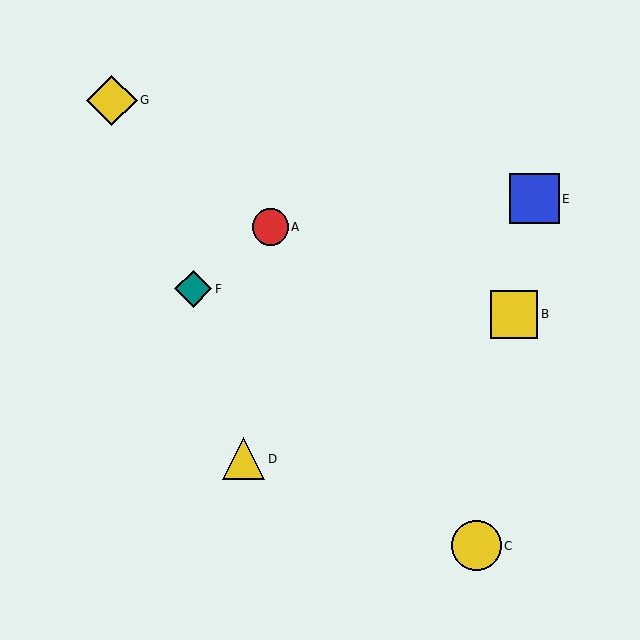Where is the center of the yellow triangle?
The center of the yellow triangle is at (244, 459).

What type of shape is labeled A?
Shape A is a red circle.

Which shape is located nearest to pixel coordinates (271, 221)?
The red circle (labeled A) at (270, 227) is nearest to that location.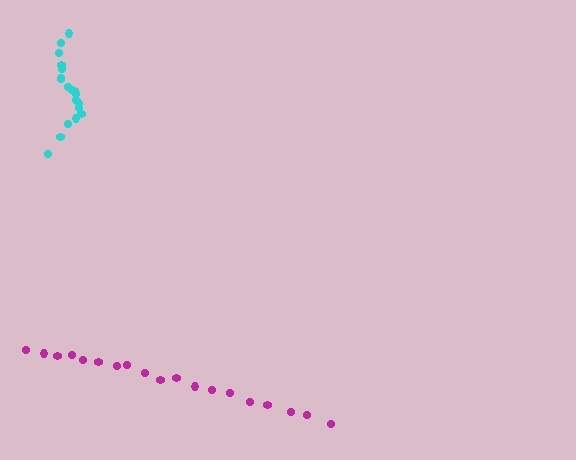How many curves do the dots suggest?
There are 2 distinct paths.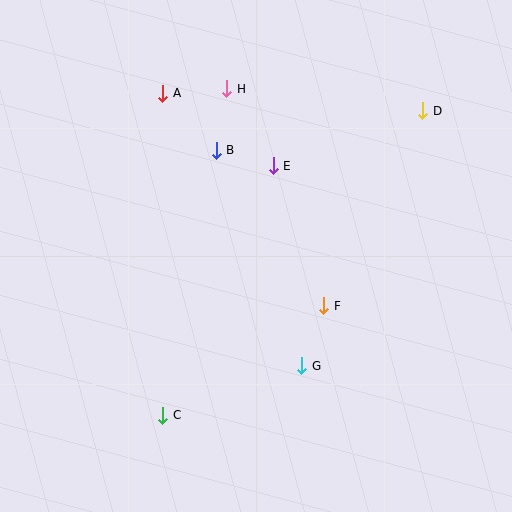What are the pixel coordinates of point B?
Point B is at (216, 151).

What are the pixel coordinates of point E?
Point E is at (273, 166).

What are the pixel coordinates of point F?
Point F is at (324, 306).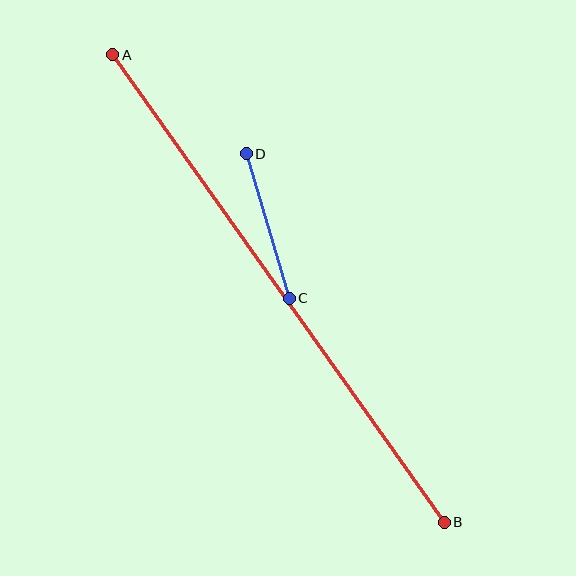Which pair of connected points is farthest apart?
Points A and B are farthest apart.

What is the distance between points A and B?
The distance is approximately 573 pixels.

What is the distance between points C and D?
The distance is approximately 151 pixels.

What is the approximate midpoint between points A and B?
The midpoint is at approximately (279, 289) pixels.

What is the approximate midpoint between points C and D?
The midpoint is at approximately (268, 226) pixels.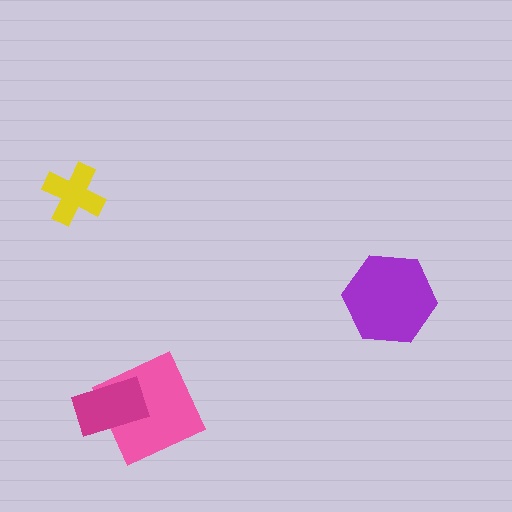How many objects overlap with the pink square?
1 object overlaps with the pink square.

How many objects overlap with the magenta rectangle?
1 object overlaps with the magenta rectangle.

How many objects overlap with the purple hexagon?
0 objects overlap with the purple hexagon.